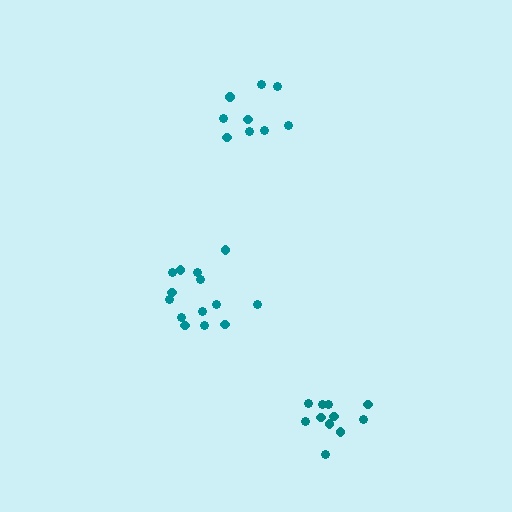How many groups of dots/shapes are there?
There are 3 groups.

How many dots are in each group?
Group 1: 9 dots, Group 2: 14 dots, Group 3: 11 dots (34 total).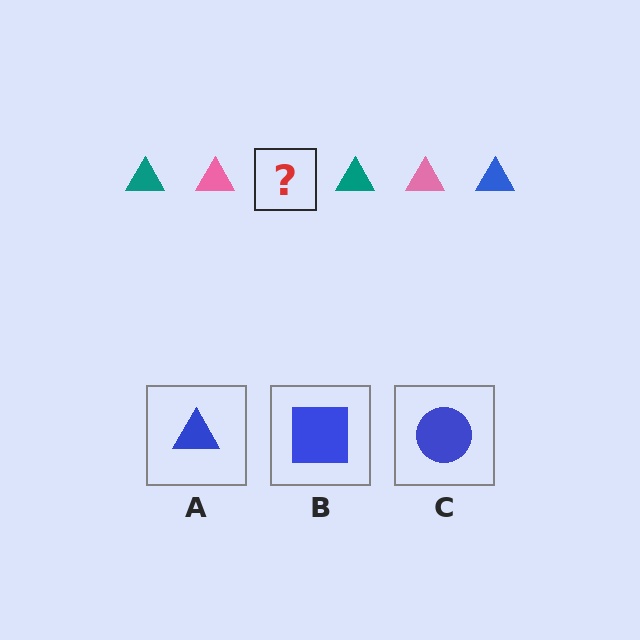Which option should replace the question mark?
Option A.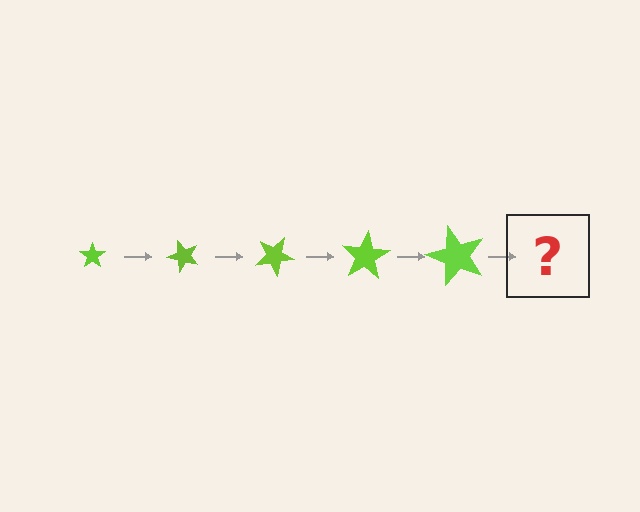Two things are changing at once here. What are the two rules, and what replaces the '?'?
The two rules are that the star grows larger each step and it rotates 50 degrees each step. The '?' should be a star, larger than the previous one and rotated 250 degrees from the start.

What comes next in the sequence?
The next element should be a star, larger than the previous one and rotated 250 degrees from the start.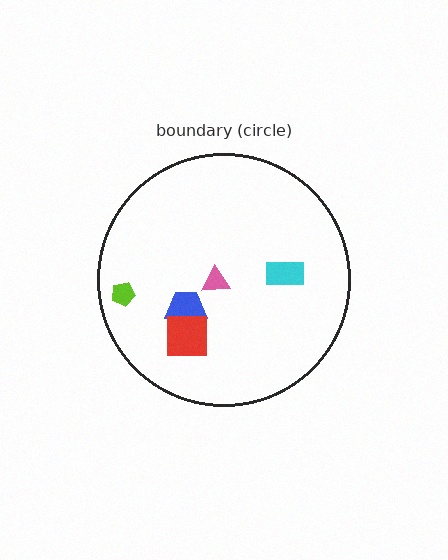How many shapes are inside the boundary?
5 inside, 0 outside.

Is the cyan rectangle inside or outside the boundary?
Inside.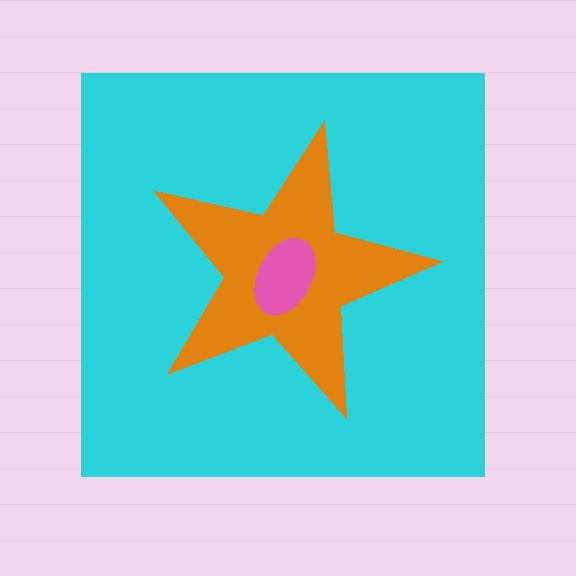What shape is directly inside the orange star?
The pink ellipse.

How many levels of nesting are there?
3.